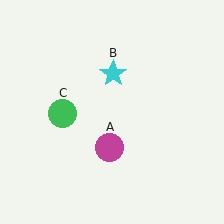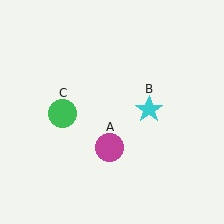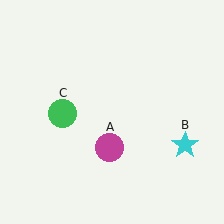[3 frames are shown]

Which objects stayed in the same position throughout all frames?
Magenta circle (object A) and green circle (object C) remained stationary.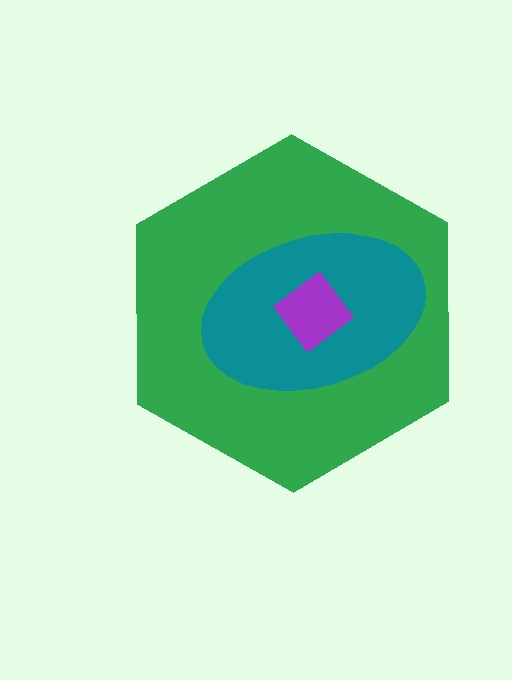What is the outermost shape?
The green hexagon.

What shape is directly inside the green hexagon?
The teal ellipse.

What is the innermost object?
The purple diamond.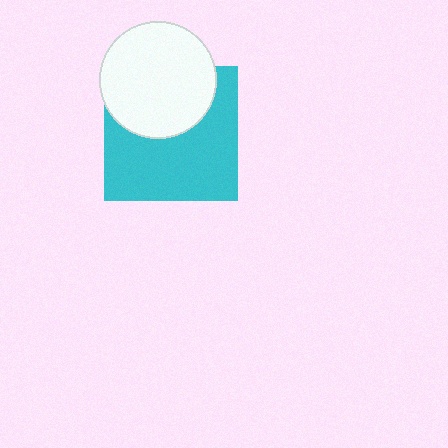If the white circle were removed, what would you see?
You would see the complete cyan square.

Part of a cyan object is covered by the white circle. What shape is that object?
It is a square.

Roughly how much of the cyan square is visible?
About half of it is visible (roughly 61%).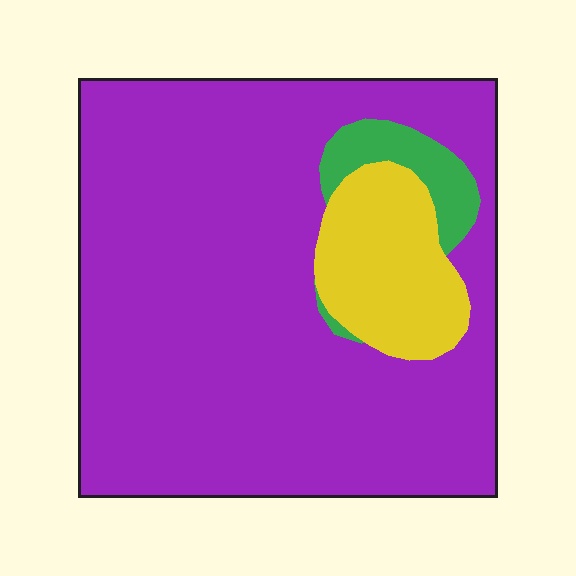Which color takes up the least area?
Green, at roughly 5%.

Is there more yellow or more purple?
Purple.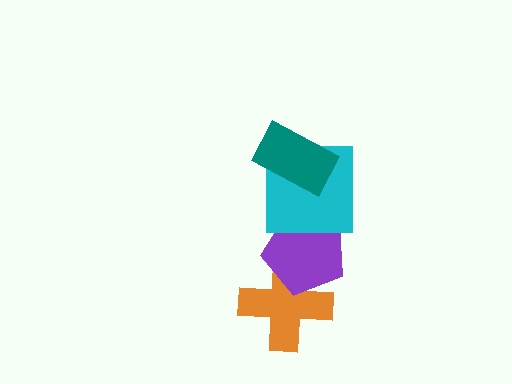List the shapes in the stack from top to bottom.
From top to bottom: the teal rectangle, the cyan square, the purple pentagon, the orange cross.